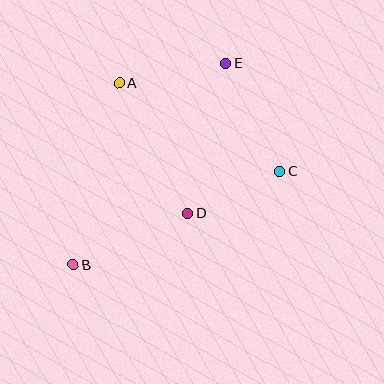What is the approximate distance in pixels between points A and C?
The distance between A and C is approximately 183 pixels.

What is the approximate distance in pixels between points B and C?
The distance between B and C is approximately 226 pixels.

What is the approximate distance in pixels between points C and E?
The distance between C and E is approximately 121 pixels.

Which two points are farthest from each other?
Points B and E are farthest from each other.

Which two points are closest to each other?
Points C and D are closest to each other.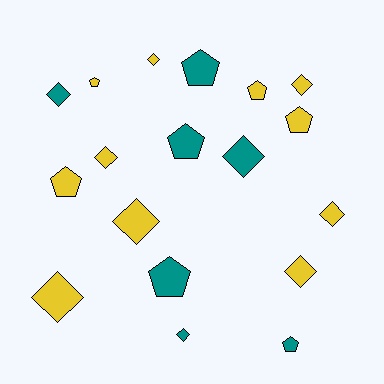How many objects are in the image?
There are 18 objects.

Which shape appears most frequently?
Diamond, with 10 objects.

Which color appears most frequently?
Yellow, with 11 objects.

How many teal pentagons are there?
There are 4 teal pentagons.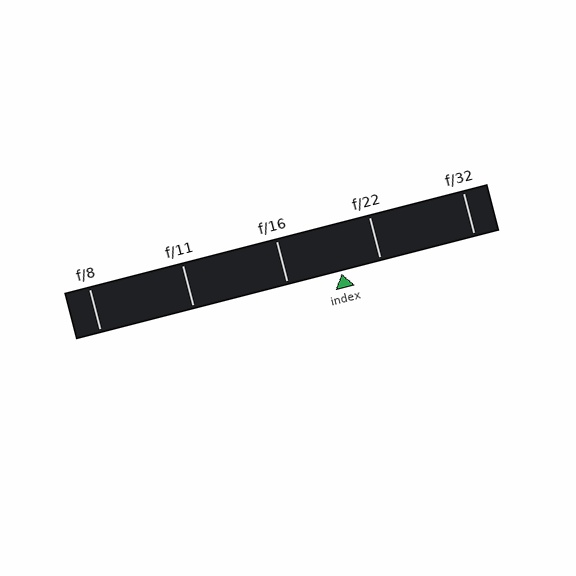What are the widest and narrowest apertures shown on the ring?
The widest aperture shown is f/8 and the narrowest is f/32.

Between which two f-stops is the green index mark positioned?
The index mark is between f/16 and f/22.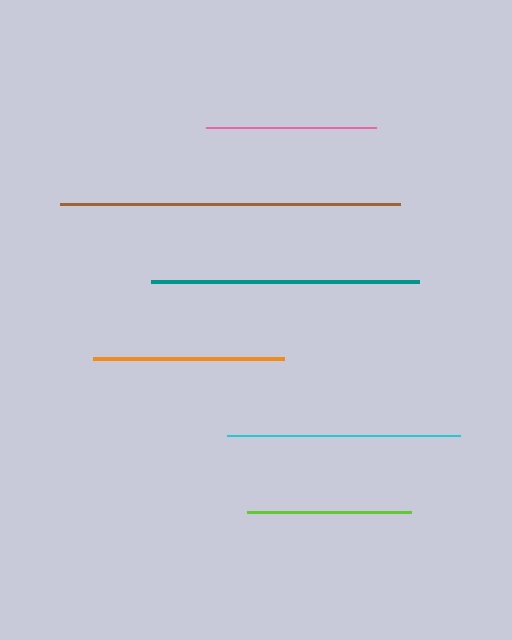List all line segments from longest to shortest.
From longest to shortest: brown, teal, cyan, orange, pink, lime.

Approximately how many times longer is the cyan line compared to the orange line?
The cyan line is approximately 1.2 times the length of the orange line.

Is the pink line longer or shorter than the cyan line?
The cyan line is longer than the pink line.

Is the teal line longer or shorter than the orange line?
The teal line is longer than the orange line.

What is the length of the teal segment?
The teal segment is approximately 268 pixels long.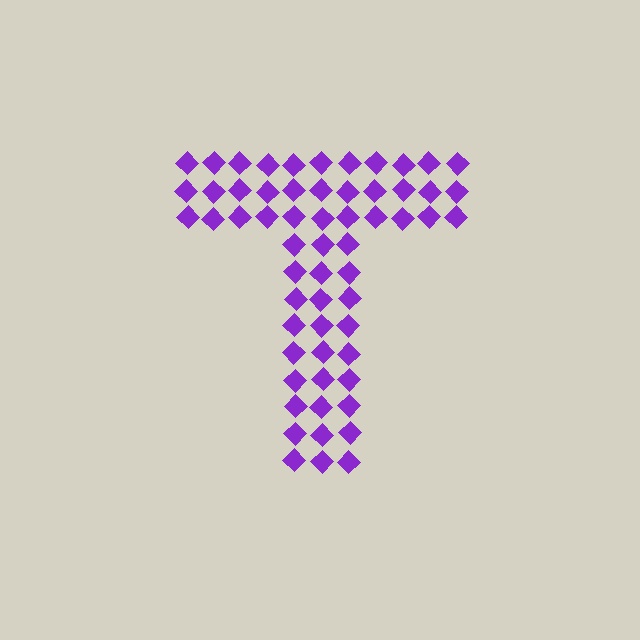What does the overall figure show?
The overall figure shows the letter T.